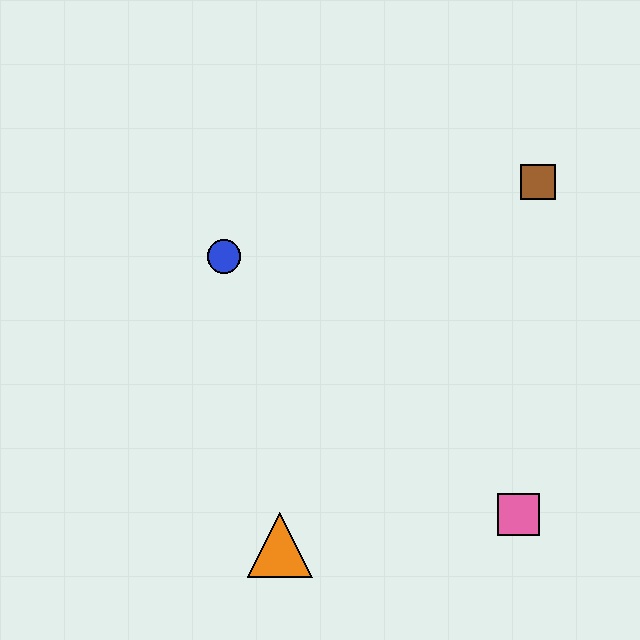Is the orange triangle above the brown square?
No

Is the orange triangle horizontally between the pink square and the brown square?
No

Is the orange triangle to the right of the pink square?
No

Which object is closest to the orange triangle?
The pink square is closest to the orange triangle.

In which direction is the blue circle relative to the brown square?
The blue circle is to the left of the brown square.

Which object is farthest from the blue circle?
The pink square is farthest from the blue circle.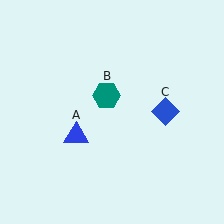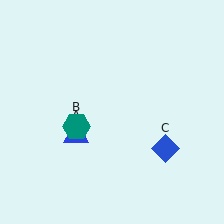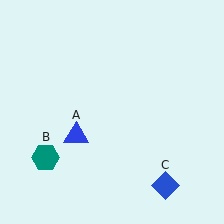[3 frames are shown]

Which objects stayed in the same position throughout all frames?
Blue triangle (object A) remained stationary.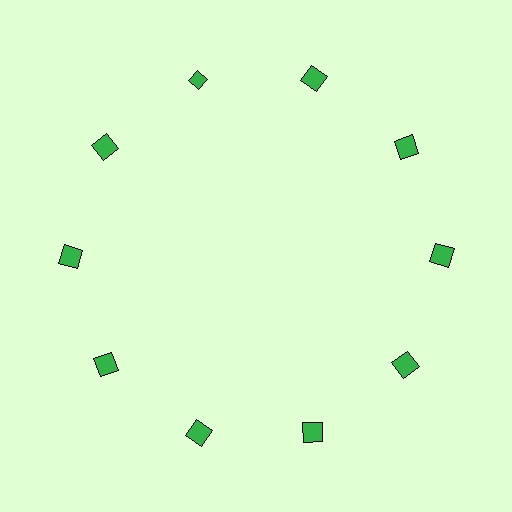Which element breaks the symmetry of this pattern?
The green diamond at roughly the 11 o'clock position breaks the symmetry. All other shapes are green squares.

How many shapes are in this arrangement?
There are 10 shapes arranged in a ring pattern.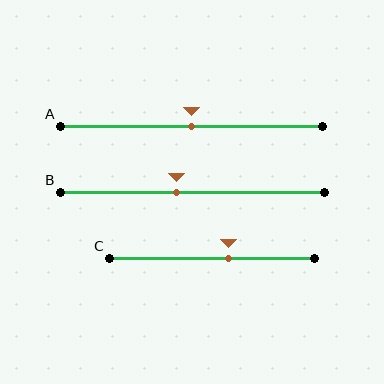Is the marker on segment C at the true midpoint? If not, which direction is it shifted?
No, the marker on segment C is shifted to the right by about 8% of the segment length.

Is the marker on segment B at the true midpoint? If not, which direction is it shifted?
No, the marker on segment B is shifted to the left by about 6% of the segment length.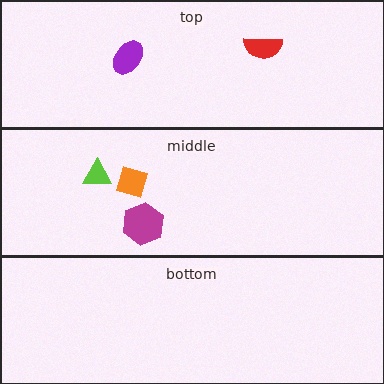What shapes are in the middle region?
The lime triangle, the magenta hexagon, the orange diamond.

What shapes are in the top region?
The red semicircle, the purple ellipse.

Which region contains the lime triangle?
The middle region.